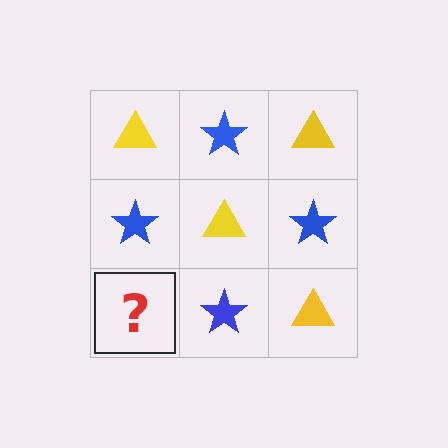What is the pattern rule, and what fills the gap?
The rule is that it alternates yellow triangle and blue star in a checkerboard pattern. The gap should be filled with a yellow triangle.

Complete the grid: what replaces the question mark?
The question mark should be replaced with a yellow triangle.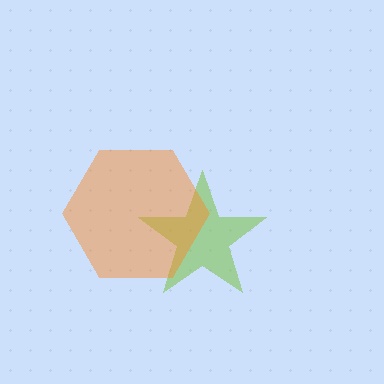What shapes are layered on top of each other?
The layered shapes are: a lime star, an orange hexagon.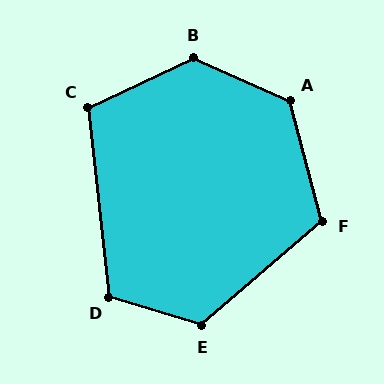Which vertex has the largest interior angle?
B, at approximately 131 degrees.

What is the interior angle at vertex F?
Approximately 116 degrees (obtuse).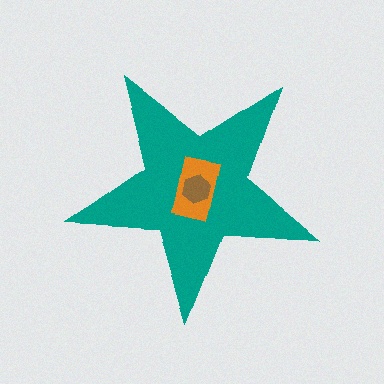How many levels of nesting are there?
3.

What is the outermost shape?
The teal star.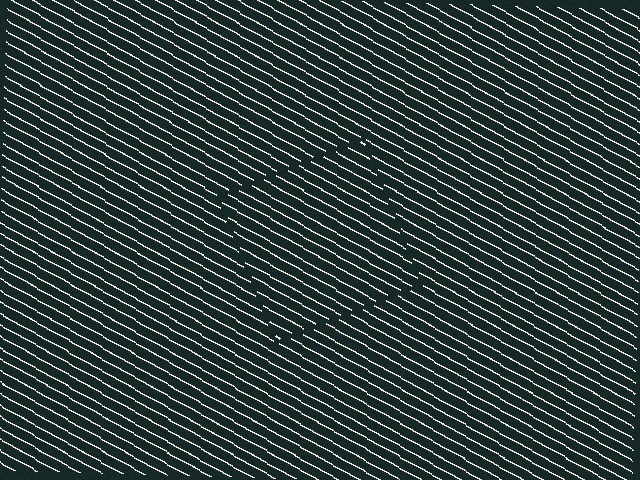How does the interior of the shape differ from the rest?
The interior of the shape contains the same grating, shifted by half a period — the contour is defined by the phase discontinuity where line-ends from the inner and outer gratings abut.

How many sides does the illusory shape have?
4 sides — the line-ends trace a square.